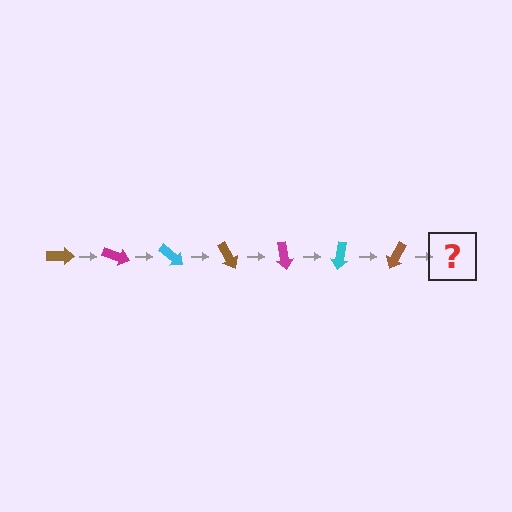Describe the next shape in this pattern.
It should be a magenta arrow, rotated 140 degrees from the start.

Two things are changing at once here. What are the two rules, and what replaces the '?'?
The two rules are that it rotates 20 degrees each step and the color cycles through brown, magenta, and cyan. The '?' should be a magenta arrow, rotated 140 degrees from the start.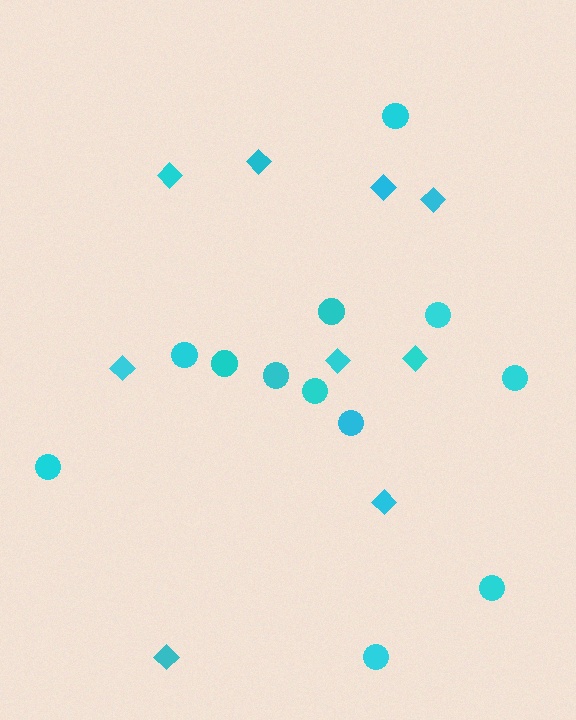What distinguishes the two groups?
There are 2 groups: one group of diamonds (9) and one group of circles (12).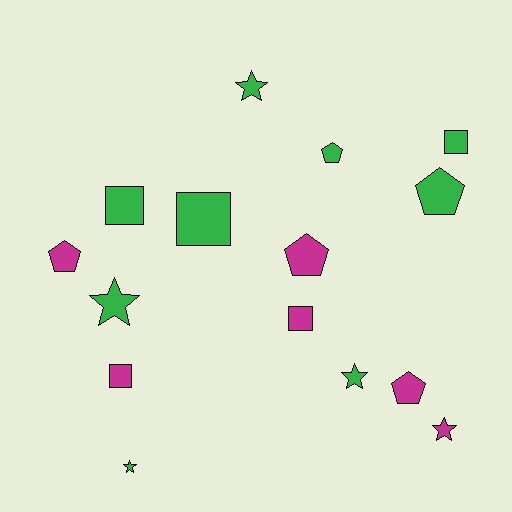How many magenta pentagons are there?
There are 3 magenta pentagons.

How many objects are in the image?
There are 15 objects.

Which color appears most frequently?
Green, with 9 objects.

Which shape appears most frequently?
Square, with 5 objects.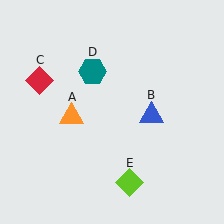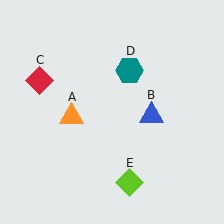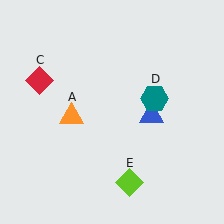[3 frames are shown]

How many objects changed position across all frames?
1 object changed position: teal hexagon (object D).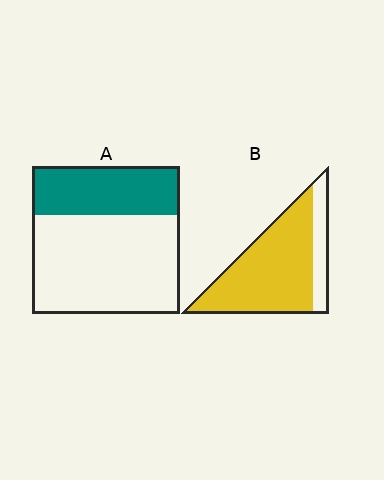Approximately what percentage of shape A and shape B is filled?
A is approximately 35% and B is approximately 80%.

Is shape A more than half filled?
No.